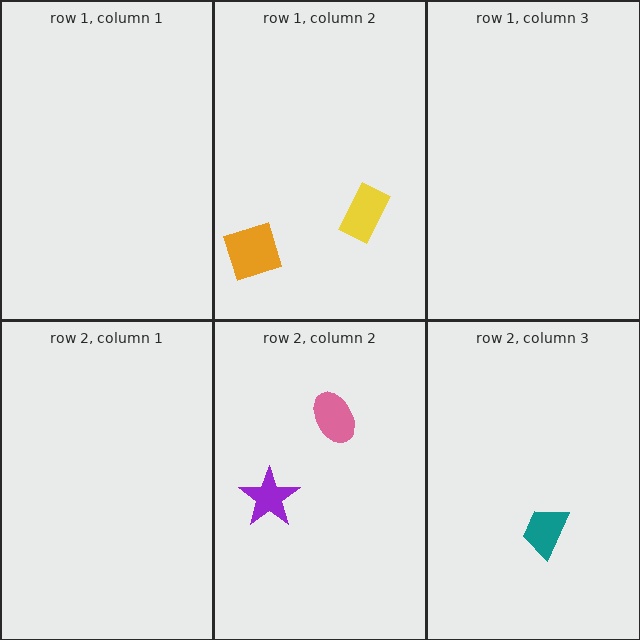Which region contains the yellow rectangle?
The row 1, column 2 region.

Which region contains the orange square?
The row 1, column 2 region.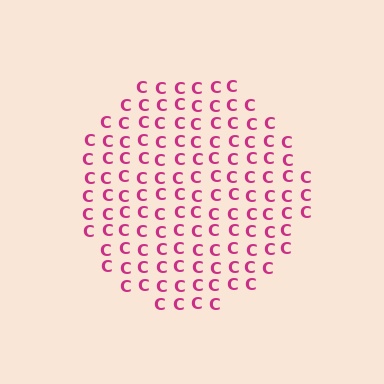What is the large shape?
The large shape is a circle.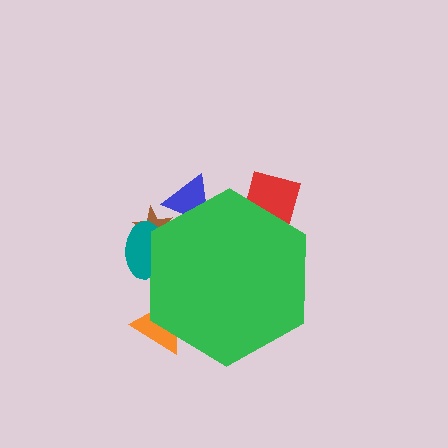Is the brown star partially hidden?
Yes, the brown star is partially hidden behind the green hexagon.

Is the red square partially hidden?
Yes, the red square is partially hidden behind the green hexagon.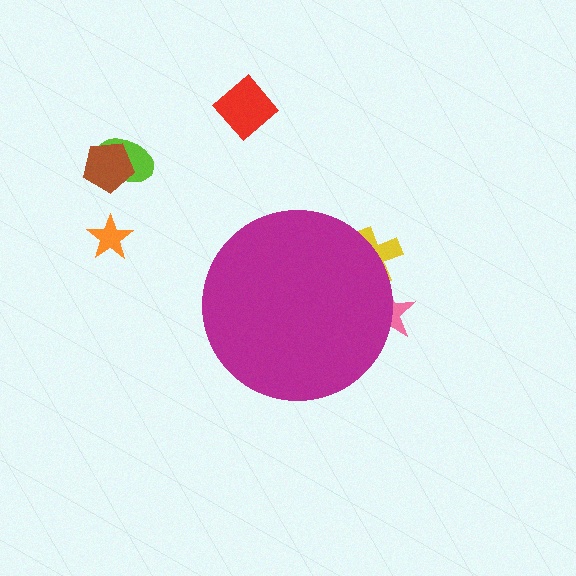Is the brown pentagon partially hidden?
No, the brown pentagon is fully visible.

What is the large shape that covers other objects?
A magenta circle.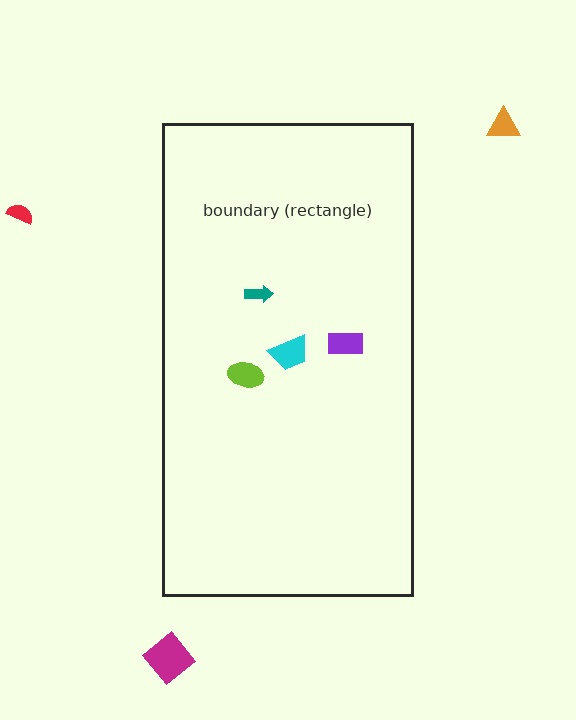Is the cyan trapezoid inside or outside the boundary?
Inside.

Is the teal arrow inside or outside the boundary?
Inside.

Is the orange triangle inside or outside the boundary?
Outside.